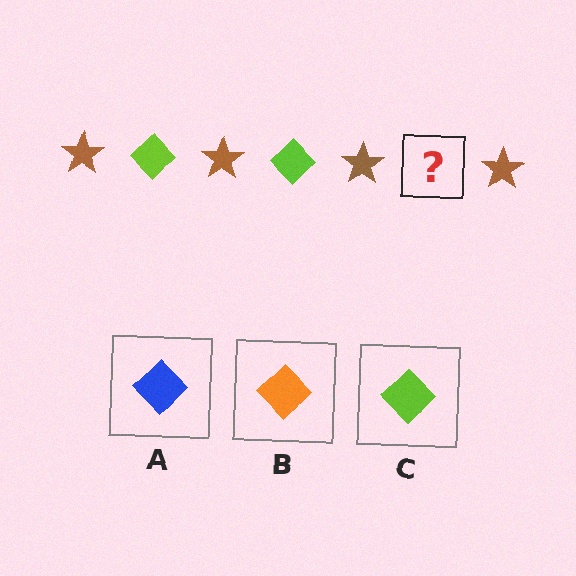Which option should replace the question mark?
Option C.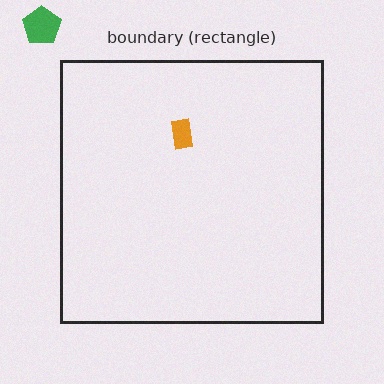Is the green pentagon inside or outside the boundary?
Outside.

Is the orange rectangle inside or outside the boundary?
Inside.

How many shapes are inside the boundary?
1 inside, 1 outside.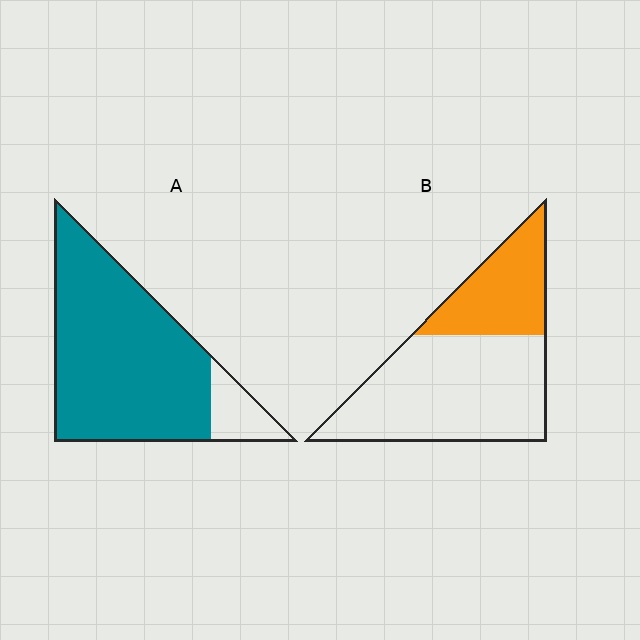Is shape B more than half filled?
No.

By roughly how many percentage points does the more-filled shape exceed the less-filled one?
By roughly 55 percentage points (A over B).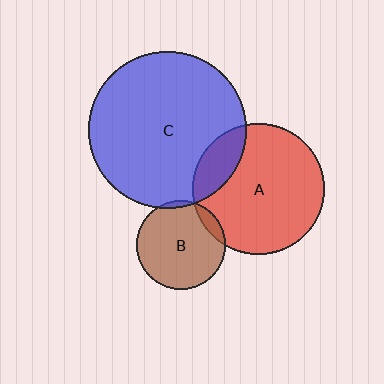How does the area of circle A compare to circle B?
Approximately 2.2 times.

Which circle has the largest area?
Circle C (blue).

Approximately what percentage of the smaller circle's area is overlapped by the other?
Approximately 5%.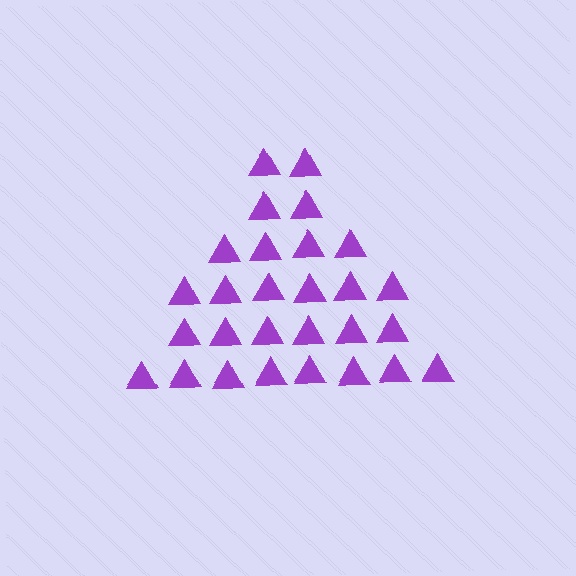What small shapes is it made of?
It is made of small triangles.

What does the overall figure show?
The overall figure shows a triangle.